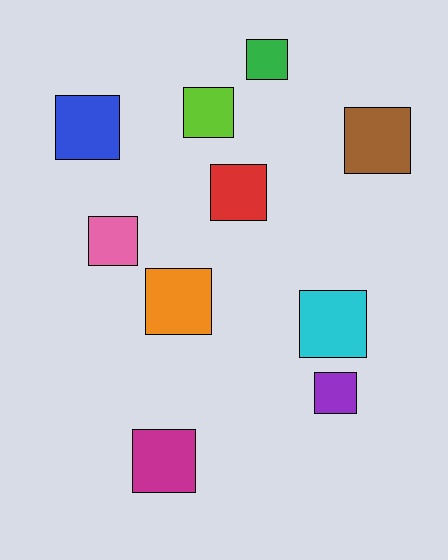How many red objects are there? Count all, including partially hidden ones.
There is 1 red object.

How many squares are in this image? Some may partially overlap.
There are 10 squares.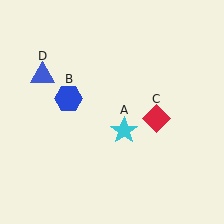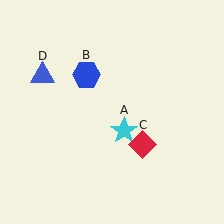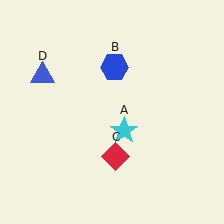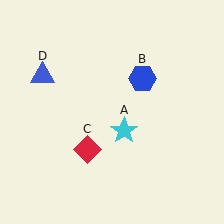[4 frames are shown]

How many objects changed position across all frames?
2 objects changed position: blue hexagon (object B), red diamond (object C).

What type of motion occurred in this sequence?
The blue hexagon (object B), red diamond (object C) rotated clockwise around the center of the scene.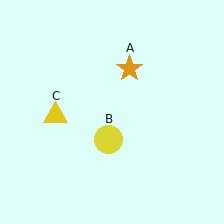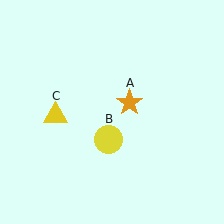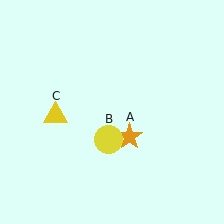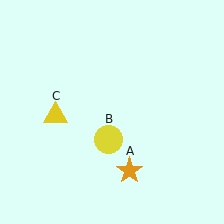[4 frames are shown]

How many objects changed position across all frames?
1 object changed position: orange star (object A).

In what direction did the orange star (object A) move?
The orange star (object A) moved down.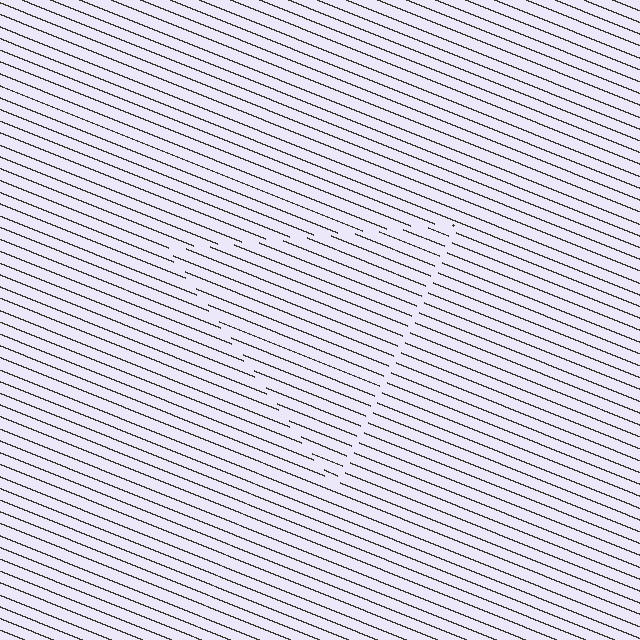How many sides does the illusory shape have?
3 sides — the line-ends trace a triangle.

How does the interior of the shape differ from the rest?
The interior of the shape contains the same grating, shifted by half a period — the contour is defined by the phase discontinuity where line-ends from the inner and outer gratings abut.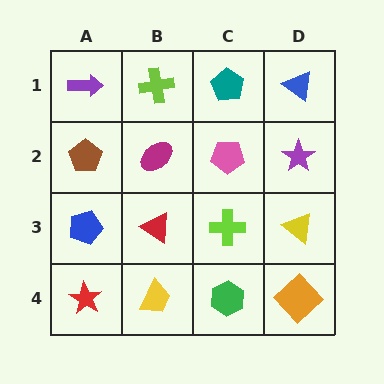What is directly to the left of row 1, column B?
A purple arrow.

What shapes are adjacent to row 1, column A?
A brown pentagon (row 2, column A), a lime cross (row 1, column B).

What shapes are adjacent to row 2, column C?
A teal pentagon (row 1, column C), a lime cross (row 3, column C), a magenta ellipse (row 2, column B), a purple star (row 2, column D).